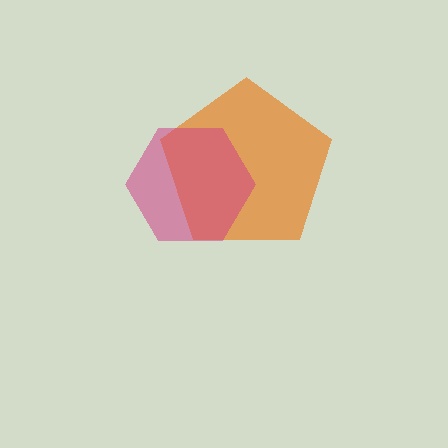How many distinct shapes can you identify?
There are 2 distinct shapes: an orange pentagon, a magenta hexagon.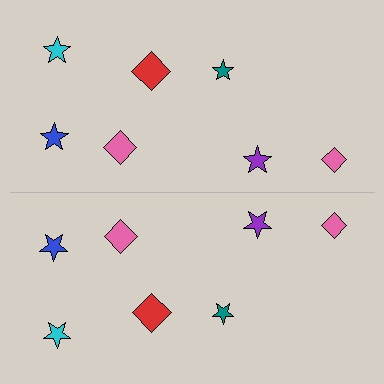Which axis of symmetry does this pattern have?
The pattern has a horizontal axis of symmetry running through the center of the image.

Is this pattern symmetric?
Yes, this pattern has bilateral (reflection) symmetry.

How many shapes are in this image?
There are 14 shapes in this image.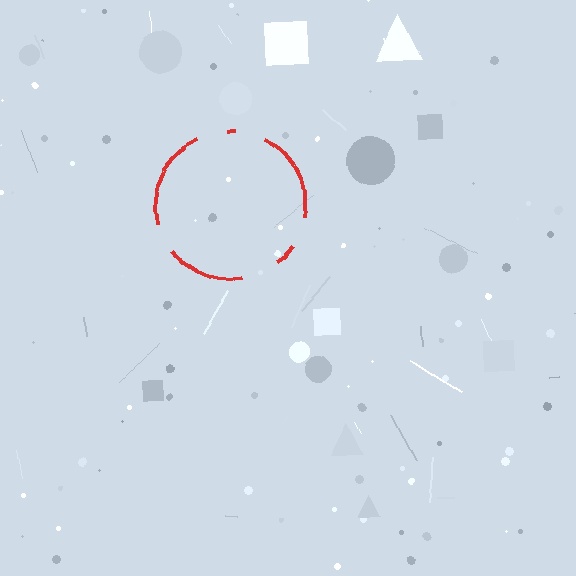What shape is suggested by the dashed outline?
The dashed outline suggests a circle.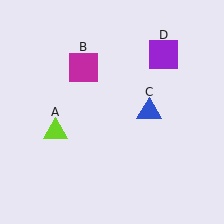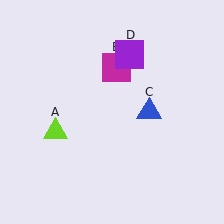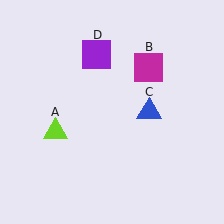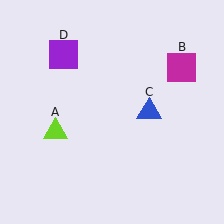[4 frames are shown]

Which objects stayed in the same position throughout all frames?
Lime triangle (object A) and blue triangle (object C) remained stationary.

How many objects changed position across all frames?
2 objects changed position: magenta square (object B), purple square (object D).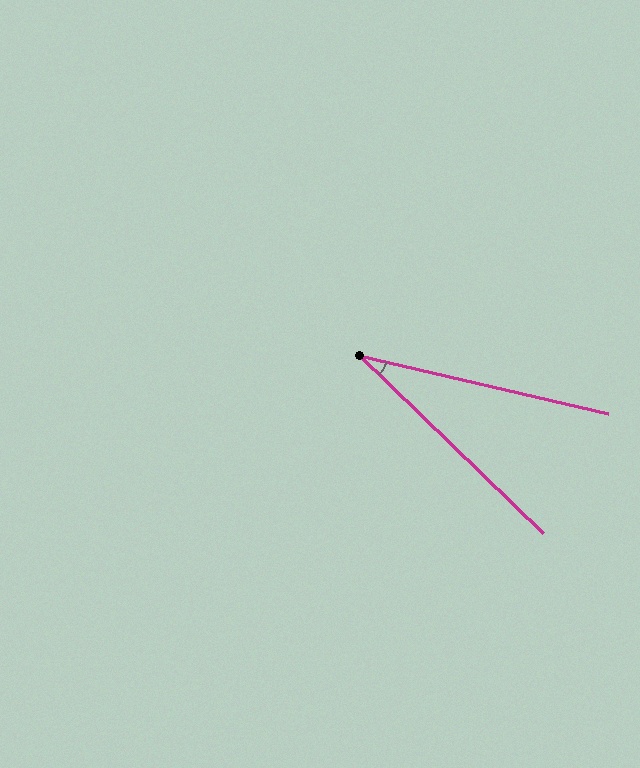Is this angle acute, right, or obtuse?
It is acute.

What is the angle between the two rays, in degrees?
Approximately 31 degrees.